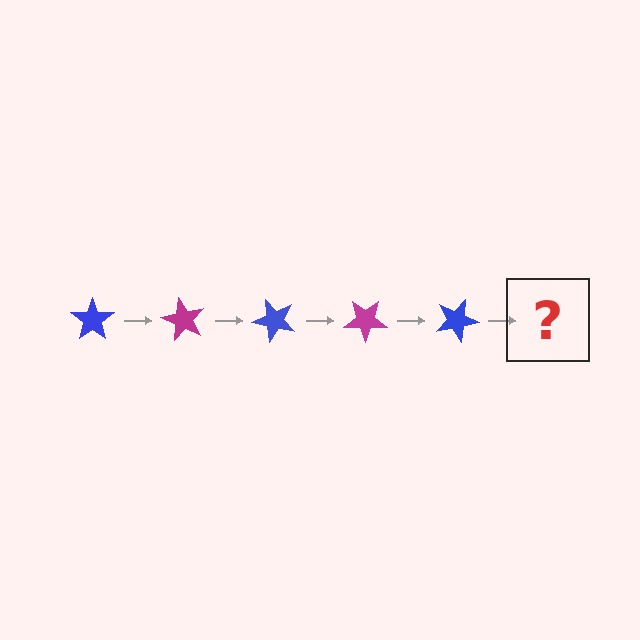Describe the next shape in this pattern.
It should be a magenta star, rotated 300 degrees from the start.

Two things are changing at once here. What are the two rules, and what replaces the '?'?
The two rules are that it rotates 60 degrees each step and the color cycles through blue and magenta. The '?' should be a magenta star, rotated 300 degrees from the start.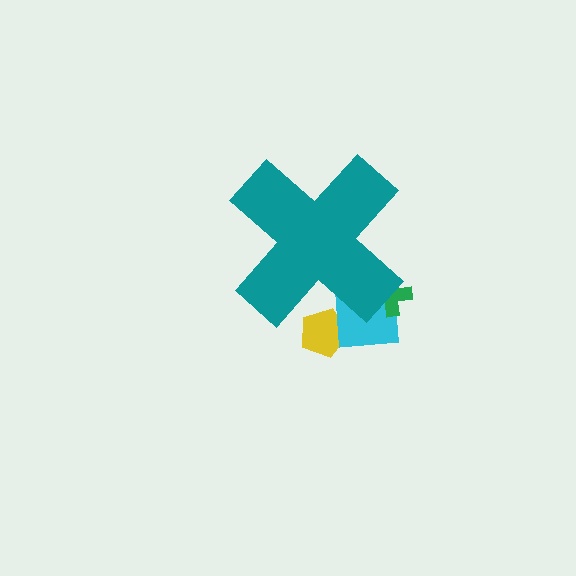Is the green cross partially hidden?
Yes, the green cross is partially hidden behind the teal cross.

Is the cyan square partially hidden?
Yes, the cyan square is partially hidden behind the teal cross.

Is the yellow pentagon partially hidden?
Yes, the yellow pentagon is partially hidden behind the teal cross.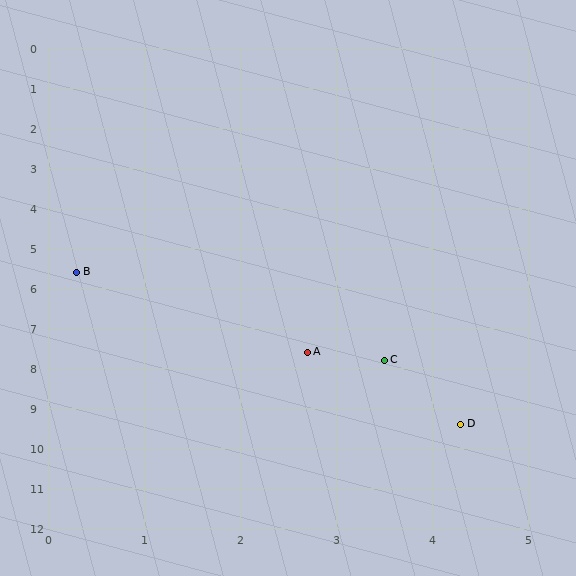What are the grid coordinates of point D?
Point D is at approximately (4.3, 9.4).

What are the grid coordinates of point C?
Point C is at approximately (3.5, 7.8).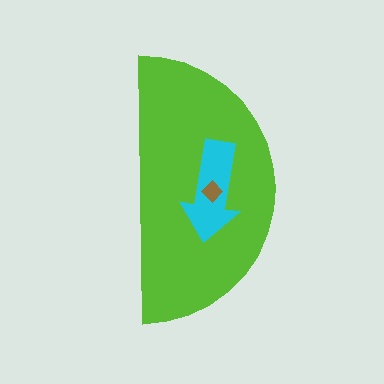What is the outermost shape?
The lime semicircle.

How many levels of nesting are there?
3.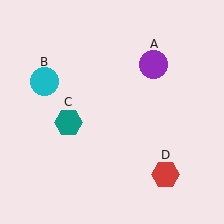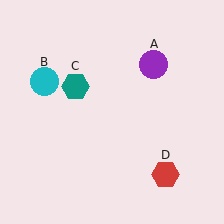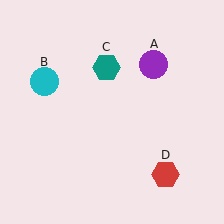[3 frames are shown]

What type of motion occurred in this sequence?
The teal hexagon (object C) rotated clockwise around the center of the scene.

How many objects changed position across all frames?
1 object changed position: teal hexagon (object C).